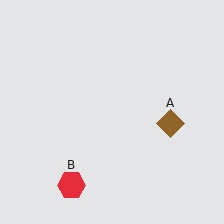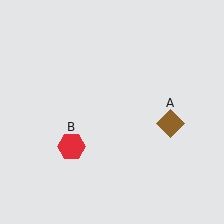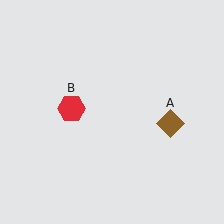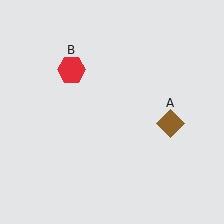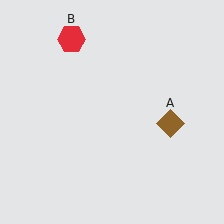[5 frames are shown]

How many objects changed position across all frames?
1 object changed position: red hexagon (object B).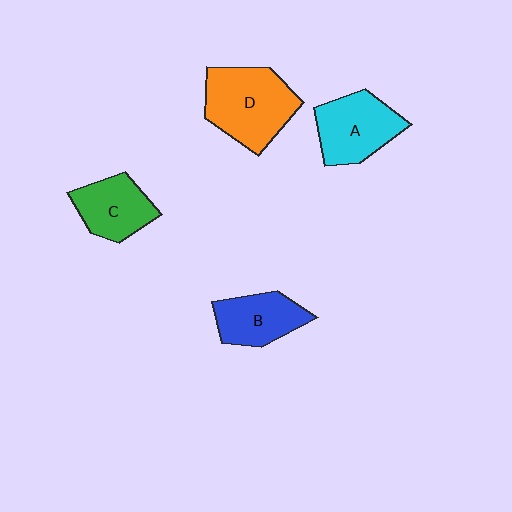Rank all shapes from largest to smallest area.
From largest to smallest: D (orange), A (cyan), B (blue), C (green).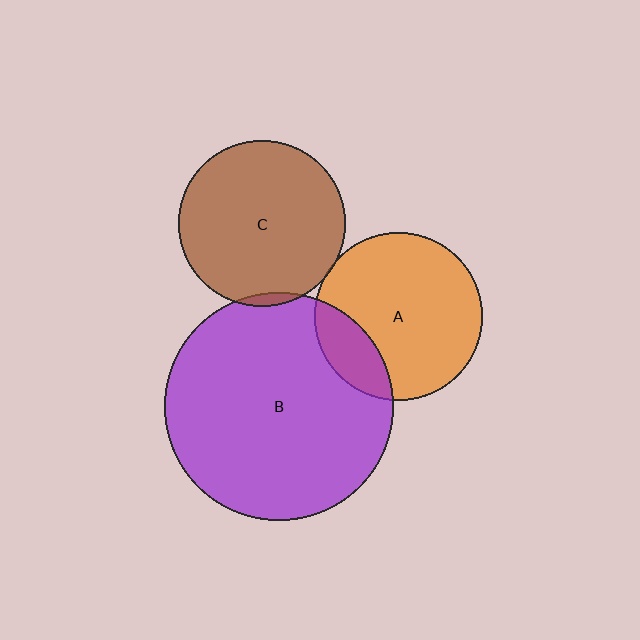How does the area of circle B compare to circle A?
Approximately 1.8 times.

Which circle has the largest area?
Circle B (purple).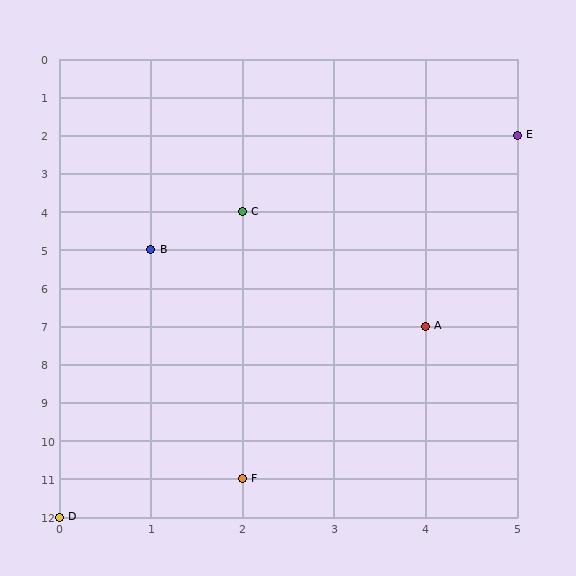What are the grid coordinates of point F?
Point F is at grid coordinates (2, 11).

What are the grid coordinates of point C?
Point C is at grid coordinates (2, 4).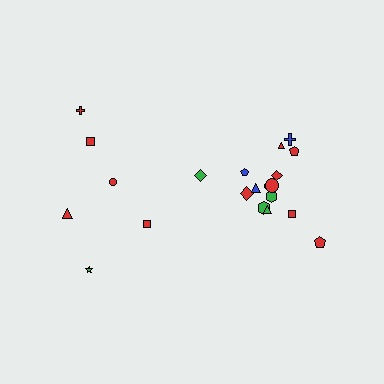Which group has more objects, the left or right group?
The right group.